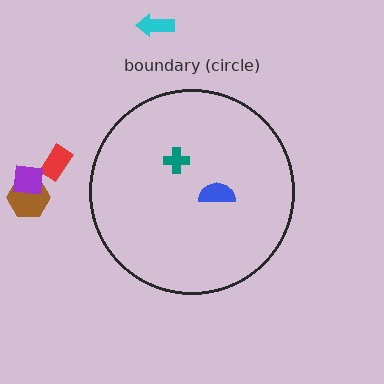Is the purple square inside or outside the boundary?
Outside.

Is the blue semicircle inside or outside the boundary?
Inside.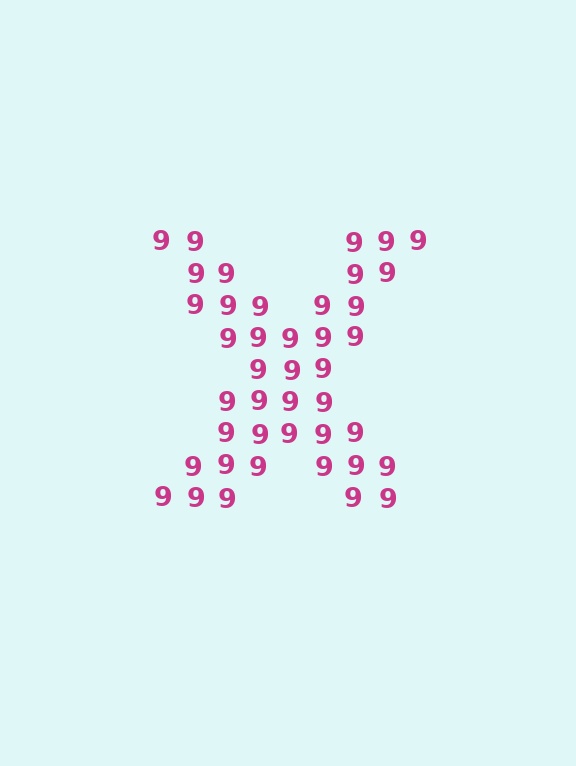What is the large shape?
The large shape is the letter X.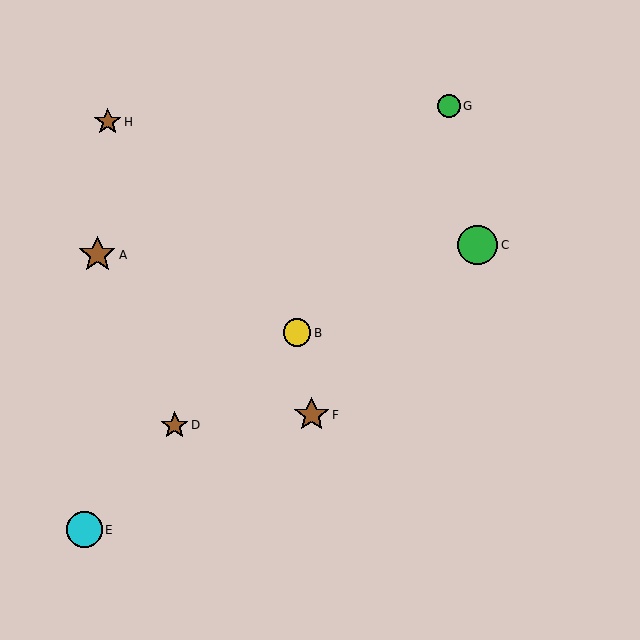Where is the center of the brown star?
The center of the brown star is at (175, 425).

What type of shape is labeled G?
Shape G is a green circle.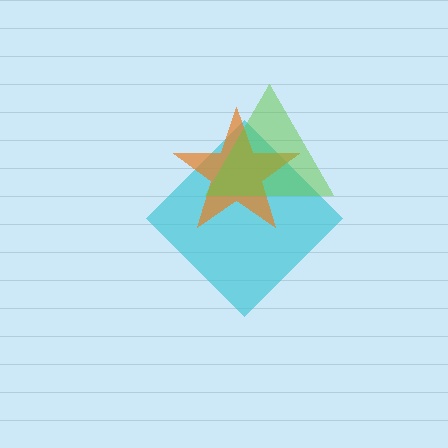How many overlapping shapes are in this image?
There are 3 overlapping shapes in the image.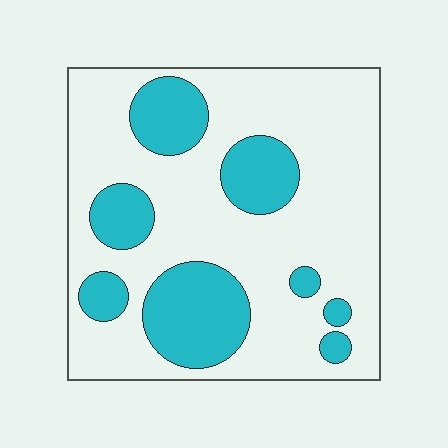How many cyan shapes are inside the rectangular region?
8.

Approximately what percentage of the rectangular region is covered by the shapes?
Approximately 25%.